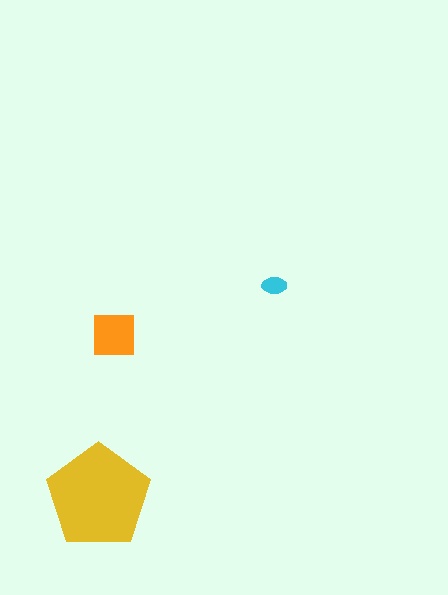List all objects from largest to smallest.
The yellow pentagon, the orange square, the cyan ellipse.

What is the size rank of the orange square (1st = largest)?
2nd.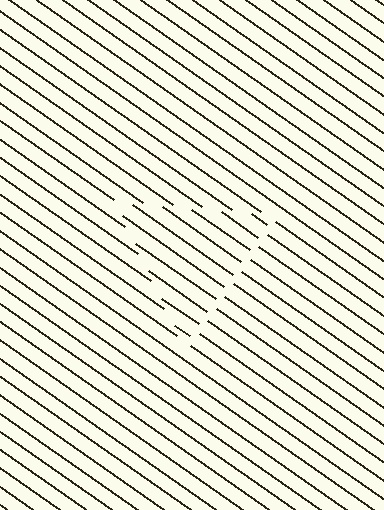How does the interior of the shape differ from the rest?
The interior of the shape contains the same grating, shifted by half a period — the contour is defined by the phase discontinuity where line-ends from the inner and outer gratings abut.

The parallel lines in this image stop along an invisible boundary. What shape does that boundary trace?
An illusory triangle. The interior of the shape contains the same grating, shifted by half a period — the contour is defined by the phase discontinuity where line-ends from the inner and outer gratings abut.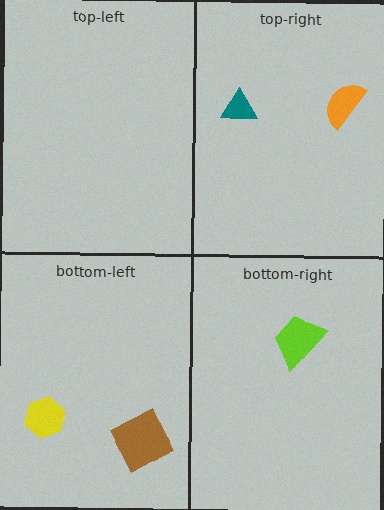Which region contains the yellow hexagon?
The bottom-left region.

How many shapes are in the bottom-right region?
1.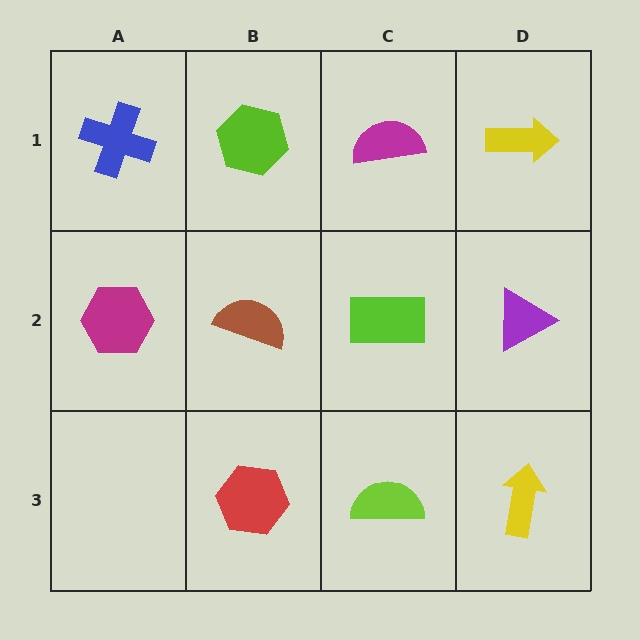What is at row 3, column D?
A yellow arrow.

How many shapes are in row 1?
4 shapes.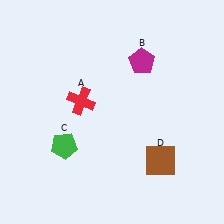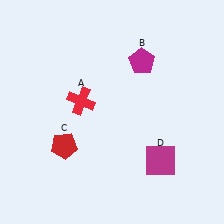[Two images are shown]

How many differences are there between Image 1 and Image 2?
There are 2 differences between the two images.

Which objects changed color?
C changed from green to red. D changed from brown to magenta.